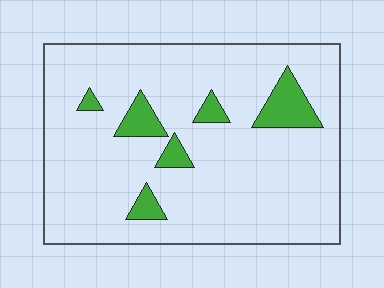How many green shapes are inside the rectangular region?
6.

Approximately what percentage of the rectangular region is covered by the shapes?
Approximately 10%.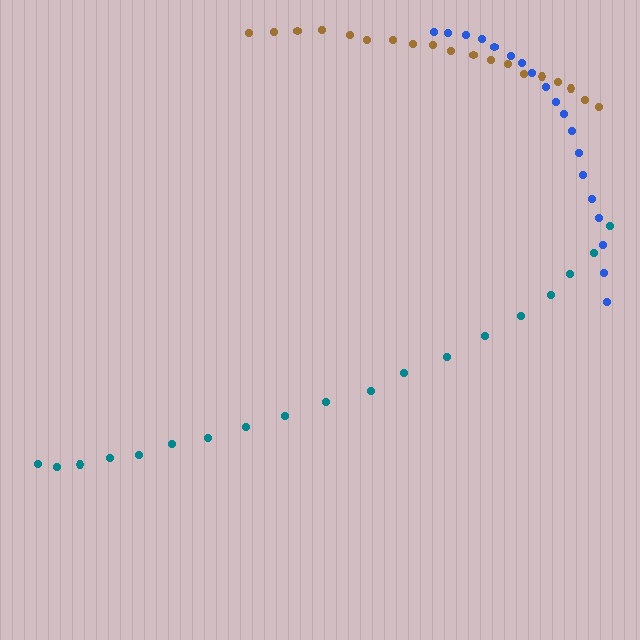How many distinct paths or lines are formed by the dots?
There are 3 distinct paths.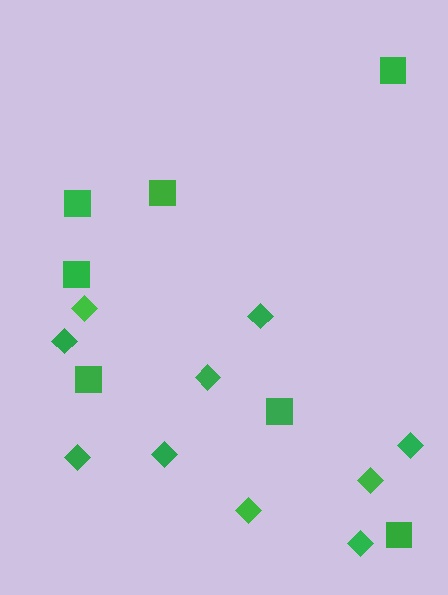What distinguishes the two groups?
There are 2 groups: one group of squares (7) and one group of diamonds (10).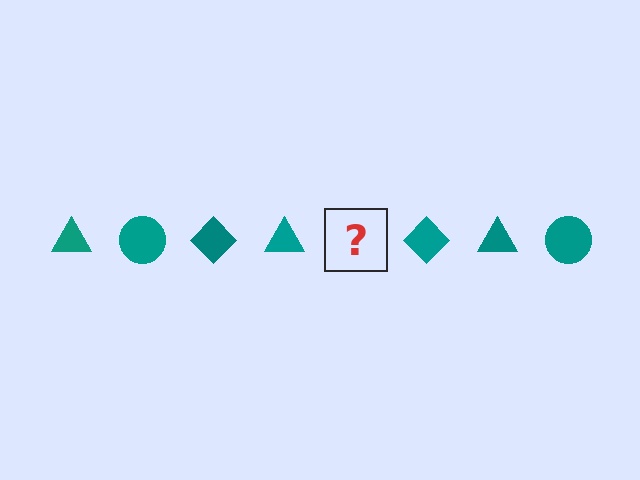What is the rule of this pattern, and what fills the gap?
The rule is that the pattern cycles through triangle, circle, diamond shapes in teal. The gap should be filled with a teal circle.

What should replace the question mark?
The question mark should be replaced with a teal circle.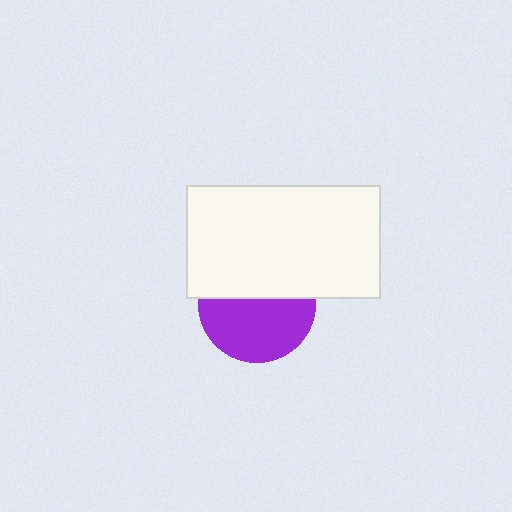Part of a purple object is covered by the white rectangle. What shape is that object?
It is a circle.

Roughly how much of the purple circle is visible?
About half of it is visible (roughly 55%).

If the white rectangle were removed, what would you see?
You would see the complete purple circle.